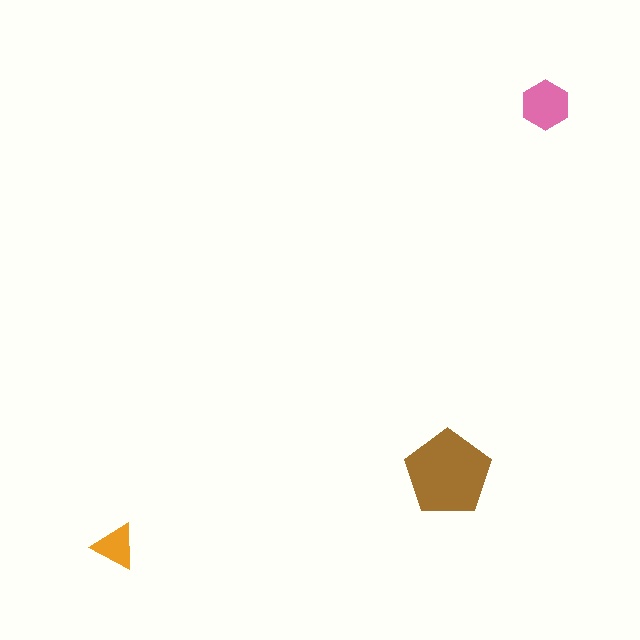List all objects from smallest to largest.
The orange triangle, the pink hexagon, the brown pentagon.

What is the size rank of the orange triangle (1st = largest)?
3rd.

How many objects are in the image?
There are 3 objects in the image.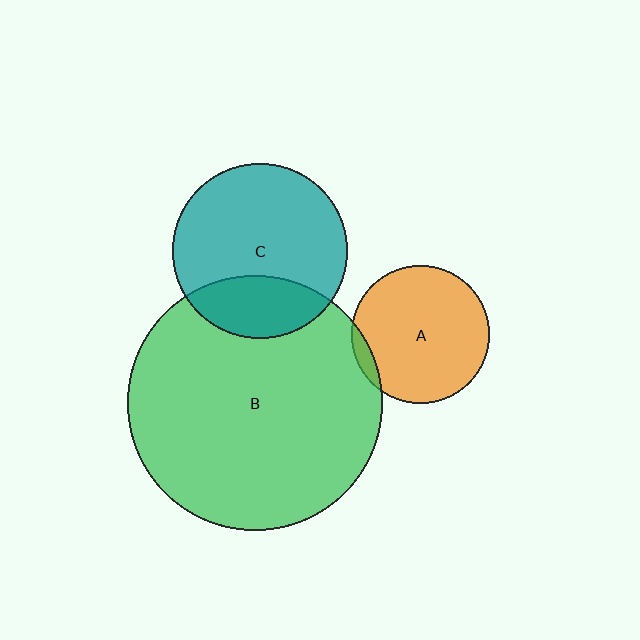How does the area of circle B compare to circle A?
Approximately 3.4 times.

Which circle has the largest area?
Circle B (green).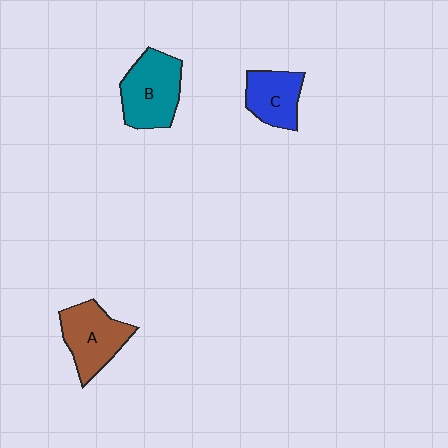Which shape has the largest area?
Shape B (teal).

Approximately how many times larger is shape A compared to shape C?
Approximately 1.3 times.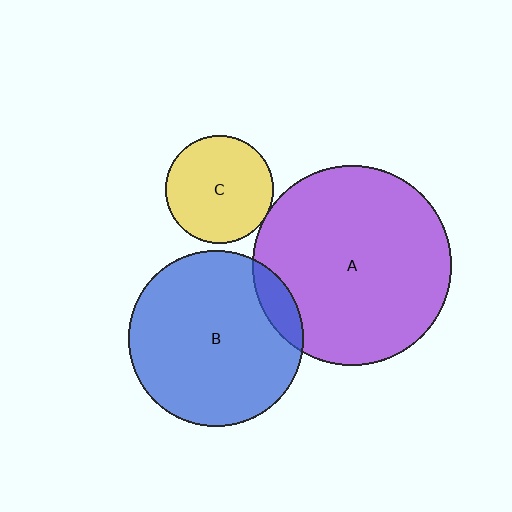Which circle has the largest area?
Circle A (purple).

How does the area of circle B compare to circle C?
Approximately 2.6 times.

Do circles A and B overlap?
Yes.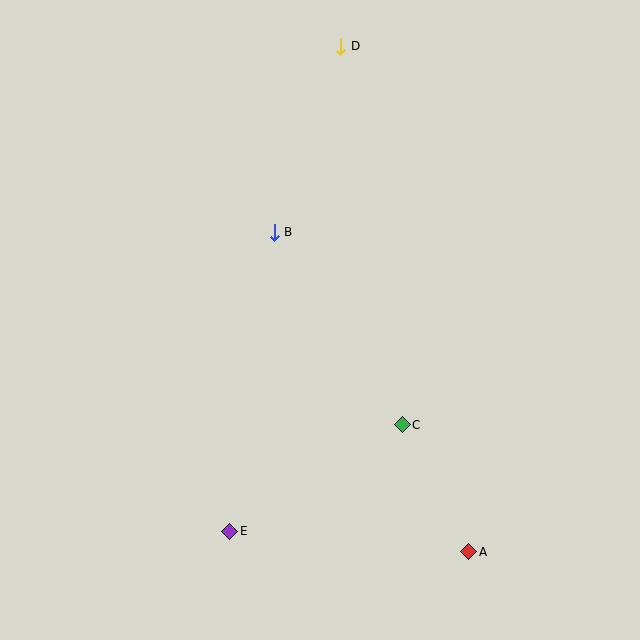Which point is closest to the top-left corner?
Point D is closest to the top-left corner.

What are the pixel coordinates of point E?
Point E is at (230, 531).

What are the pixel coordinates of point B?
Point B is at (274, 232).